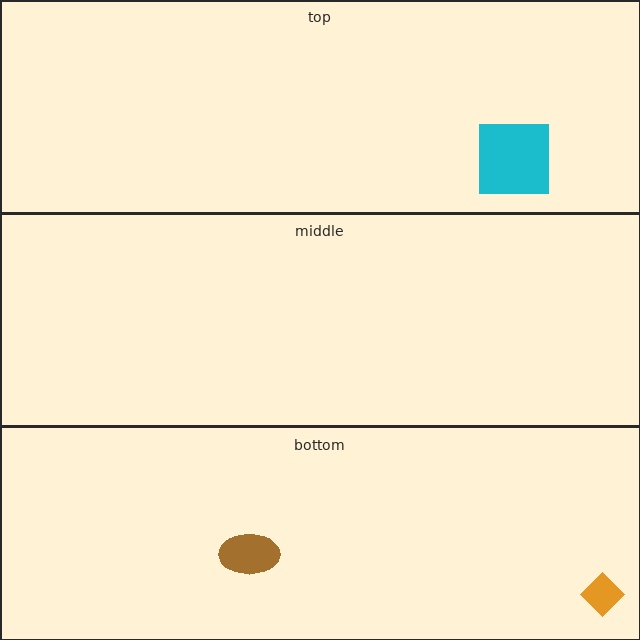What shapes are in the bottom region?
The orange diamond, the brown ellipse.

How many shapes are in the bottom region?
2.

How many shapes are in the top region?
1.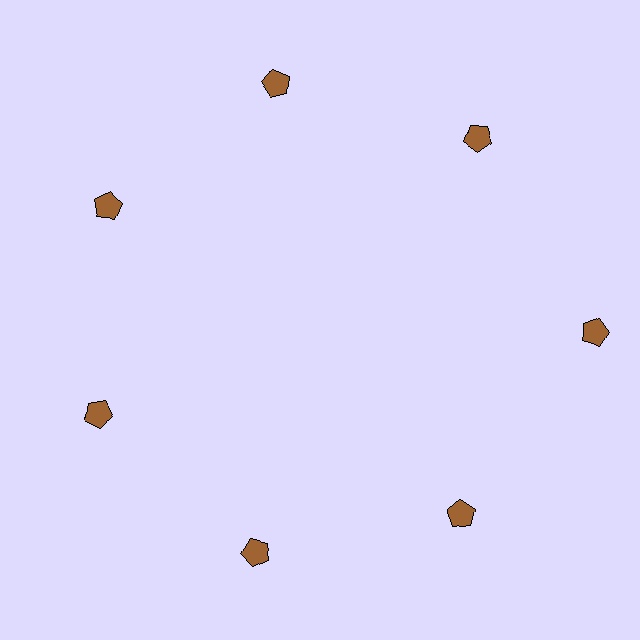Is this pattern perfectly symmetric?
No. The 7 brown pentagons are arranged in a ring, but one element near the 3 o'clock position is pushed outward from the center, breaking the 7-fold rotational symmetry.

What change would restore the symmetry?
The symmetry would be restored by moving it inward, back onto the ring so that all 7 pentagons sit at equal angles and equal distance from the center.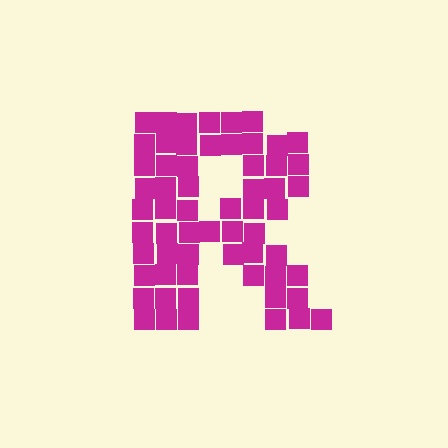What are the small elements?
The small elements are squares.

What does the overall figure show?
The overall figure shows the letter R.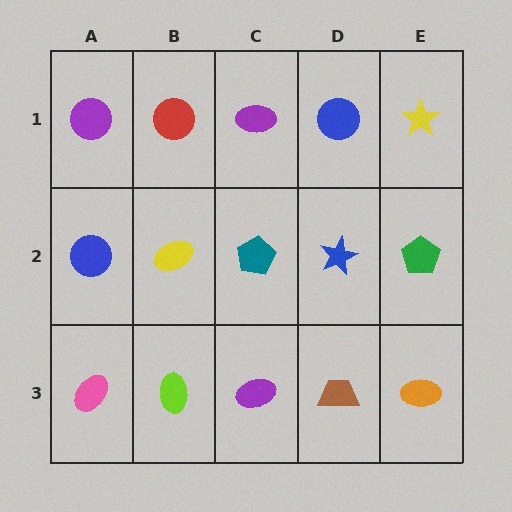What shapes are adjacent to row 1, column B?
A yellow ellipse (row 2, column B), a purple circle (row 1, column A), a purple ellipse (row 1, column C).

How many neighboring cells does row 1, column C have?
3.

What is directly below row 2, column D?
A brown trapezoid.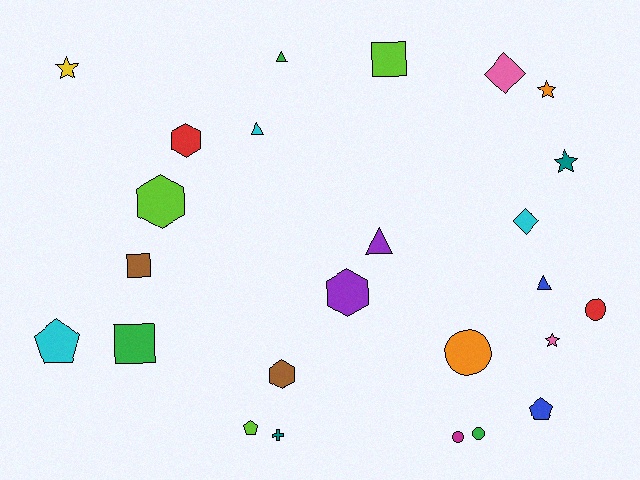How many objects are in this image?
There are 25 objects.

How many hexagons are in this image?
There are 4 hexagons.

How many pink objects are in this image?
There are 2 pink objects.